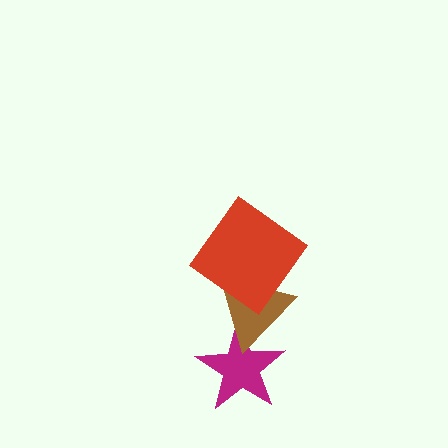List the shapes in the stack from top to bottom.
From top to bottom: the red diamond, the brown triangle, the magenta star.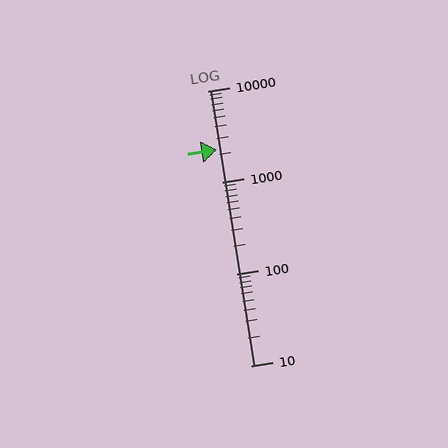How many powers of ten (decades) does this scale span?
The scale spans 3 decades, from 10 to 10000.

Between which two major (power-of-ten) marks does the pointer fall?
The pointer is between 1000 and 10000.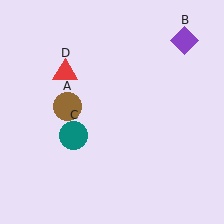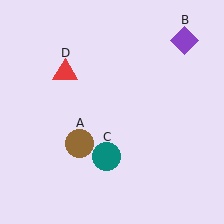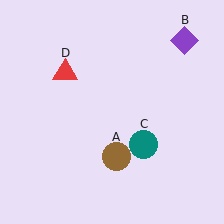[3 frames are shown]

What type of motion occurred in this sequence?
The brown circle (object A), teal circle (object C) rotated counterclockwise around the center of the scene.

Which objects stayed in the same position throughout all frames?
Purple diamond (object B) and red triangle (object D) remained stationary.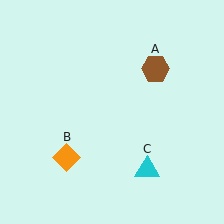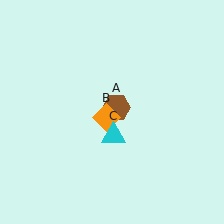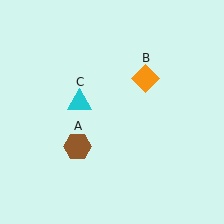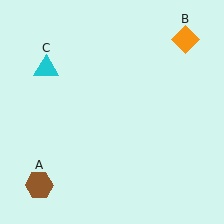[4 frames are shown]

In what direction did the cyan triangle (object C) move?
The cyan triangle (object C) moved up and to the left.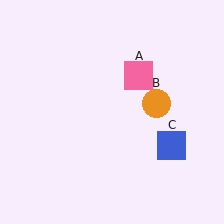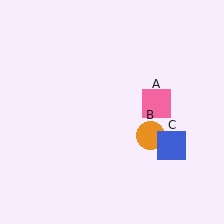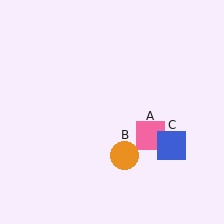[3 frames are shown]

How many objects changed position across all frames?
2 objects changed position: pink square (object A), orange circle (object B).